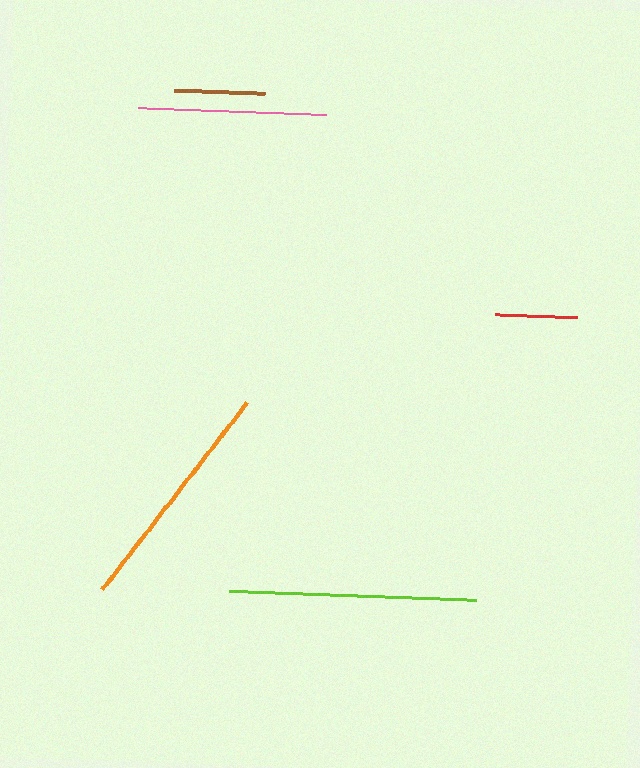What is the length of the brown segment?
The brown segment is approximately 92 pixels long.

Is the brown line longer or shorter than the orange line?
The orange line is longer than the brown line.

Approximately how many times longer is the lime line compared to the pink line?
The lime line is approximately 1.3 times the length of the pink line.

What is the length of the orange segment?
The orange segment is approximately 237 pixels long.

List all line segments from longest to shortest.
From longest to shortest: lime, orange, pink, brown, red.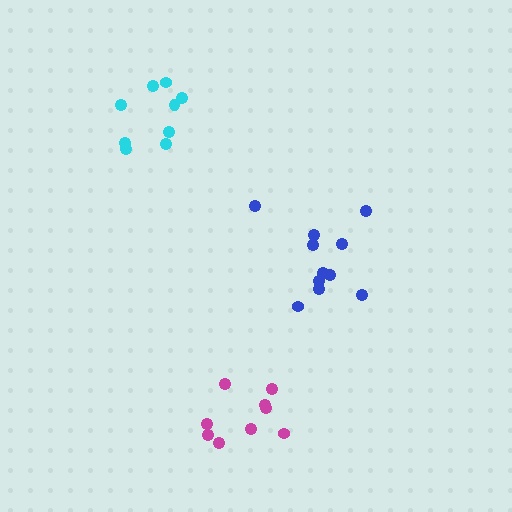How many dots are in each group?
Group 1: 9 dots, Group 2: 11 dots, Group 3: 9 dots (29 total).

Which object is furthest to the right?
The blue cluster is rightmost.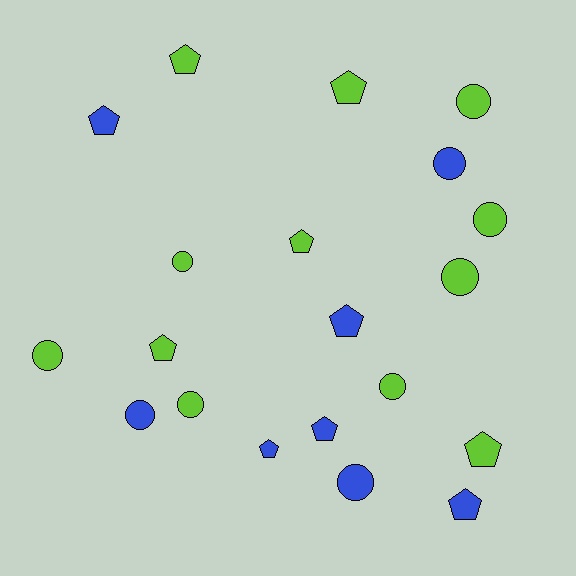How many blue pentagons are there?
There are 5 blue pentagons.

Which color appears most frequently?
Lime, with 12 objects.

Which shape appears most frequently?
Circle, with 10 objects.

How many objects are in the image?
There are 20 objects.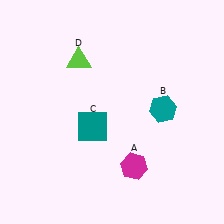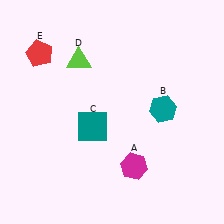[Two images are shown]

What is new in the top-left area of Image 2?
A red pentagon (E) was added in the top-left area of Image 2.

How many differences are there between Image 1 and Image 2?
There is 1 difference between the two images.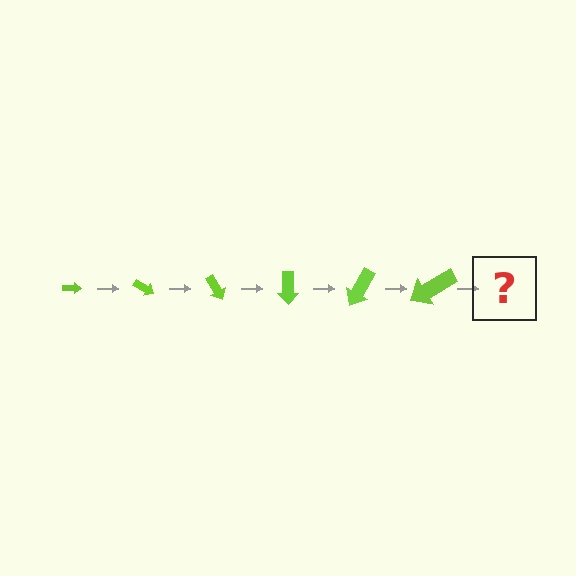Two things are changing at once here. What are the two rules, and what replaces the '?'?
The two rules are that the arrow grows larger each step and it rotates 30 degrees each step. The '?' should be an arrow, larger than the previous one and rotated 180 degrees from the start.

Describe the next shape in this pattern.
It should be an arrow, larger than the previous one and rotated 180 degrees from the start.